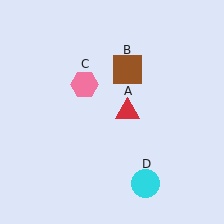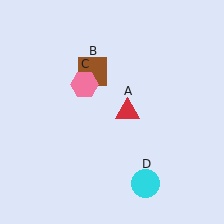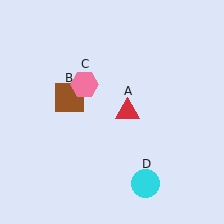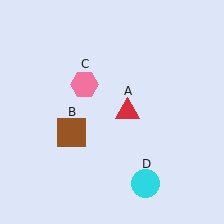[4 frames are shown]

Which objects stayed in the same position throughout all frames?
Red triangle (object A) and pink hexagon (object C) and cyan circle (object D) remained stationary.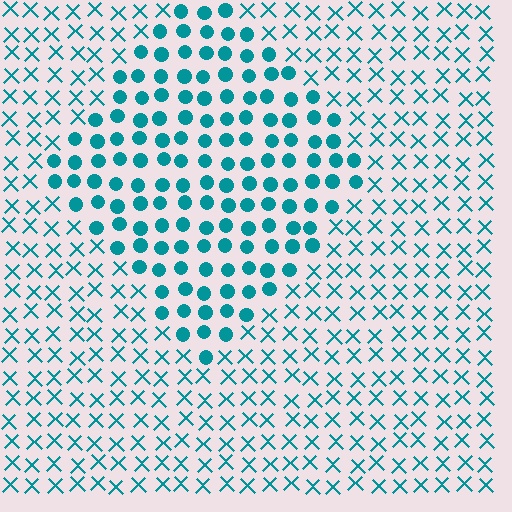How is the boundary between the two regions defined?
The boundary is defined by a change in element shape: circles inside vs. X marks outside. All elements share the same color and spacing.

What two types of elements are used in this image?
The image uses circles inside the diamond region and X marks outside it.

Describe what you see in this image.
The image is filled with small teal elements arranged in a uniform grid. A diamond-shaped region contains circles, while the surrounding area contains X marks. The boundary is defined purely by the change in element shape.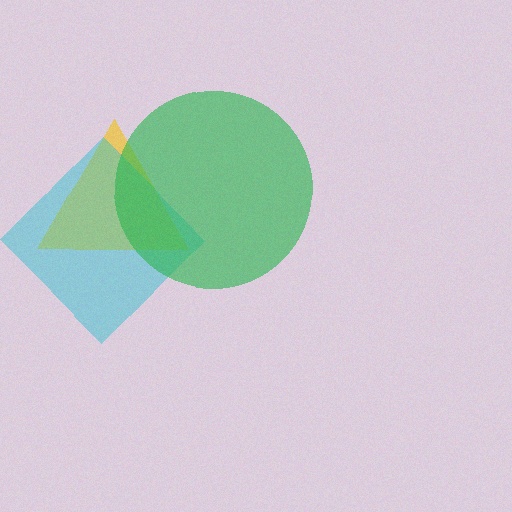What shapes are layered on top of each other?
The layered shapes are: a yellow triangle, a cyan diamond, a green circle.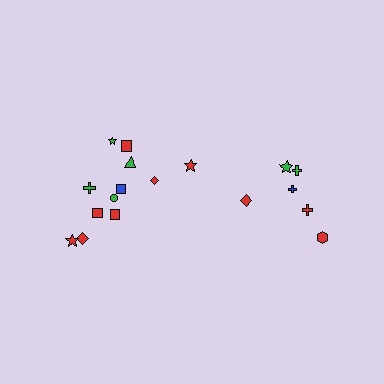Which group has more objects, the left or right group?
The left group.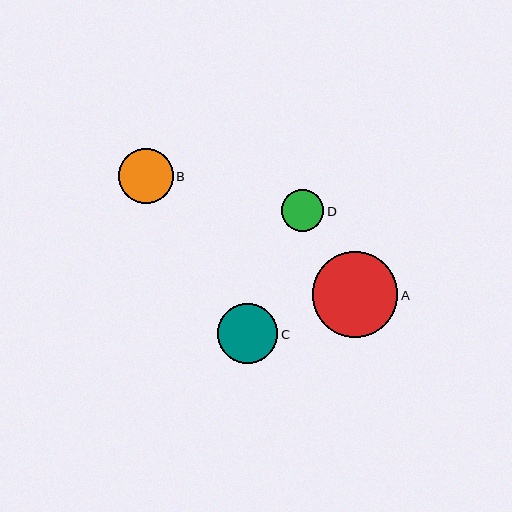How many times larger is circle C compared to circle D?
Circle C is approximately 1.4 times the size of circle D.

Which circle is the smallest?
Circle D is the smallest with a size of approximately 42 pixels.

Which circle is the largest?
Circle A is the largest with a size of approximately 85 pixels.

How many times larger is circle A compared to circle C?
Circle A is approximately 1.4 times the size of circle C.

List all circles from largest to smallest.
From largest to smallest: A, C, B, D.